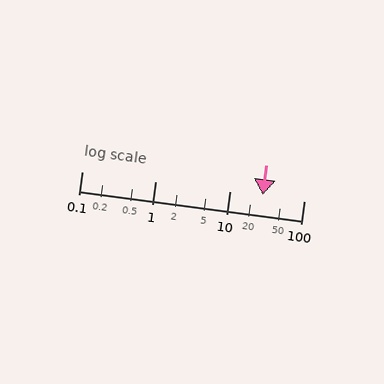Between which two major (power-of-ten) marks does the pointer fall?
The pointer is between 10 and 100.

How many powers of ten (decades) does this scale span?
The scale spans 3 decades, from 0.1 to 100.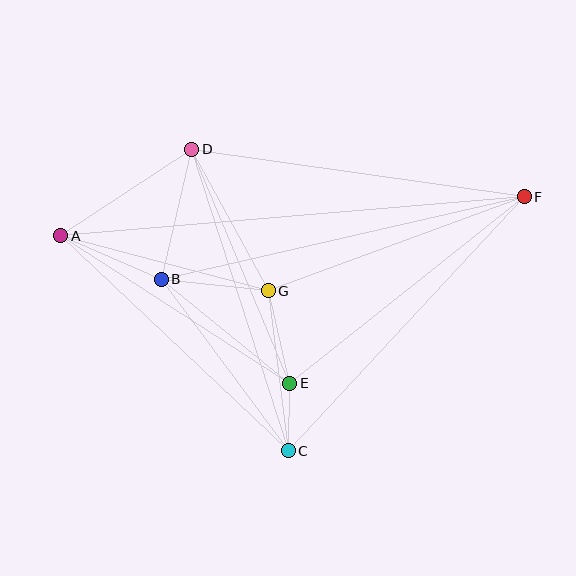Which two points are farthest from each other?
Points A and F are farthest from each other.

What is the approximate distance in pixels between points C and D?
The distance between C and D is approximately 317 pixels.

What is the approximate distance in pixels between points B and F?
The distance between B and F is approximately 372 pixels.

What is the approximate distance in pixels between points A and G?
The distance between A and G is approximately 215 pixels.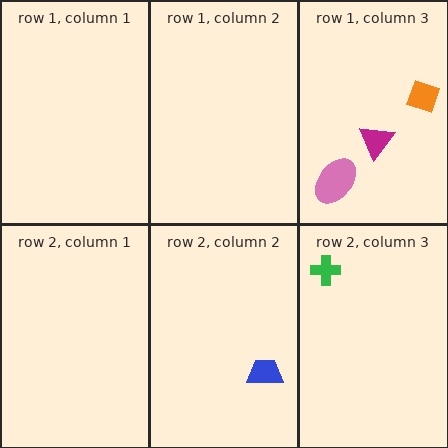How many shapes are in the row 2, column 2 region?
1.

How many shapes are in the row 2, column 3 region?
1.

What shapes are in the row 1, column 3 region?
The magenta triangle, the pink ellipse, the orange diamond.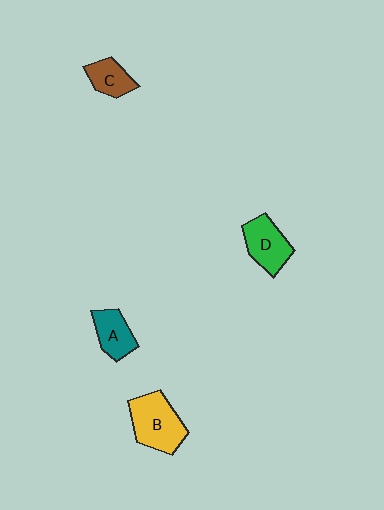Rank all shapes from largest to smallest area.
From largest to smallest: B (yellow), D (green), A (teal), C (brown).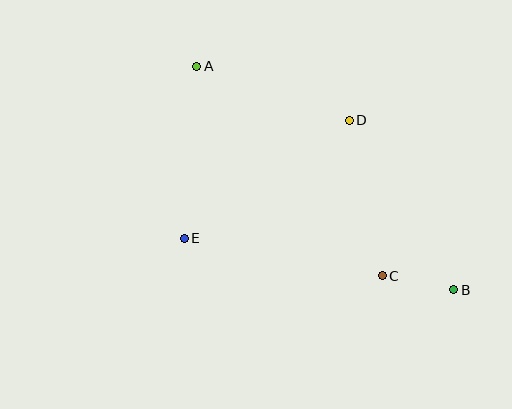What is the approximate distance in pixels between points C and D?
The distance between C and D is approximately 159 pixels.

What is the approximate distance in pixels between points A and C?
The distance between A and C is approximately 280 pixels.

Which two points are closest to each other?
Points B and C are closest to each other.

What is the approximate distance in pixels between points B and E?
The distance between B and E is approximately 274 pixels.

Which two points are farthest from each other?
Points A and B are farthest from each other.